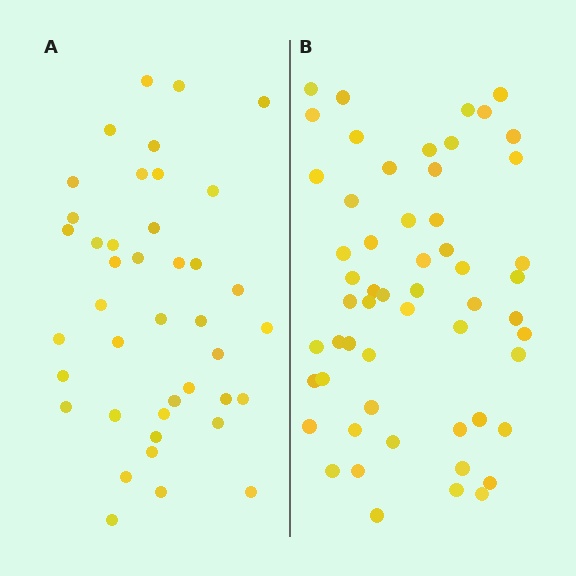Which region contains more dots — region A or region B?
Region B (the right region) has more dots.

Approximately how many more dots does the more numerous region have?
Region B has approximately 15 more dots than region A.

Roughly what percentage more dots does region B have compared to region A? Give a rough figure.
About 35% more.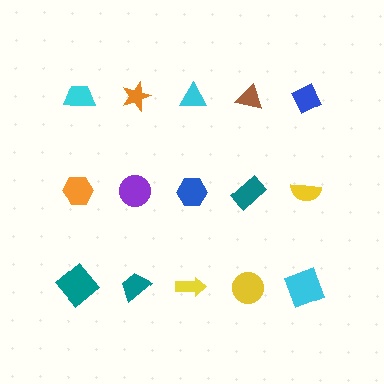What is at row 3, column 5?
A cyan square.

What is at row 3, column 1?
A teal diamond.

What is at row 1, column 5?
A blue diamond.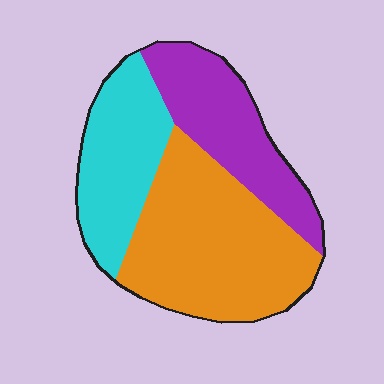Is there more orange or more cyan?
Orange.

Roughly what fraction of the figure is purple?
Purple takes up about one quarter (1/4) of the figure.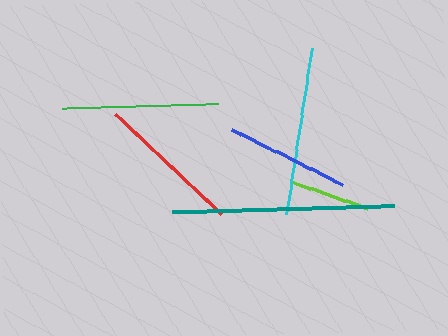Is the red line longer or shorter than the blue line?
The red line is longer than the blue line.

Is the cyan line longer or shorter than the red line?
The cyan line is longer than the red line.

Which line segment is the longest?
The teal line is the longest at approximately 223 pixels.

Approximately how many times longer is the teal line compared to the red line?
The teal line is approximately 1.5 times the length of the red line.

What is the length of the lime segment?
The lime segment is approximately 82 pixels long.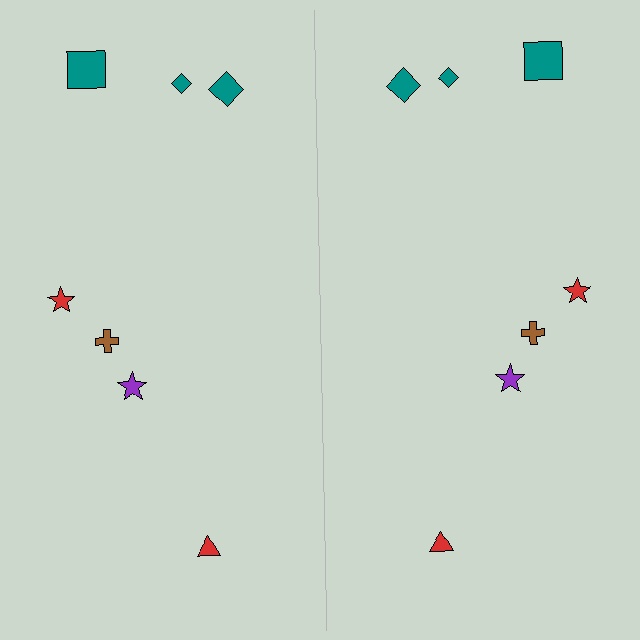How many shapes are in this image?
There are 14 shapes in this image.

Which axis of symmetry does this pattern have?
The pattern has a vertical axis of symmetry running through the center of the image.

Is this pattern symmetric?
Yes, this pattern has bilateral (reflection) symmetry.